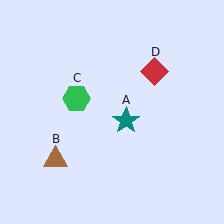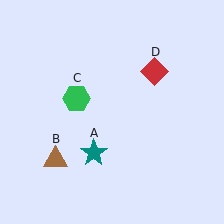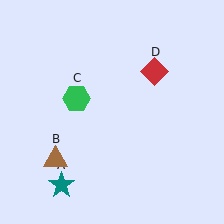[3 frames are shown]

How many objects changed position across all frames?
1 object changed position: teal star (object A).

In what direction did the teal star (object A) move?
The teal star (object A) moved down and to the left.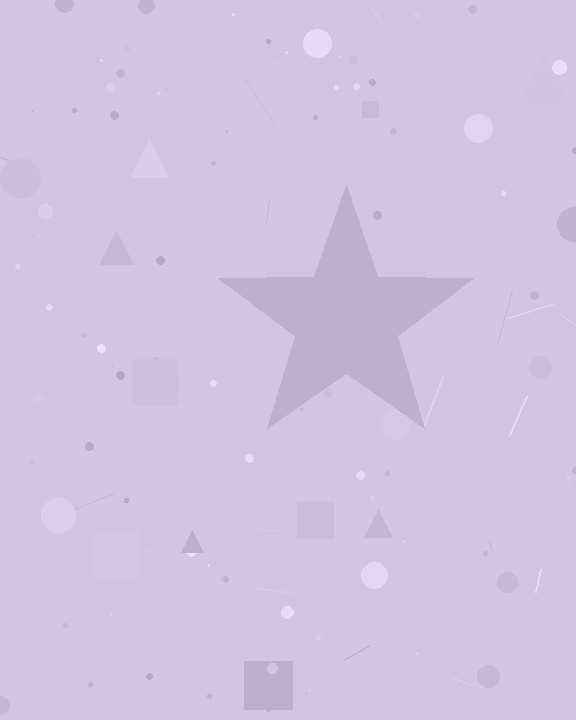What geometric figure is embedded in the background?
A star is embedded in the background.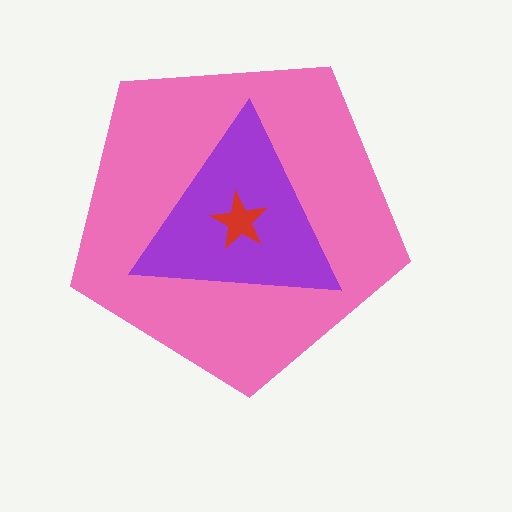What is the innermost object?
The red star.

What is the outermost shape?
The pink pentagon.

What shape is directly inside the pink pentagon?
The purple triangle.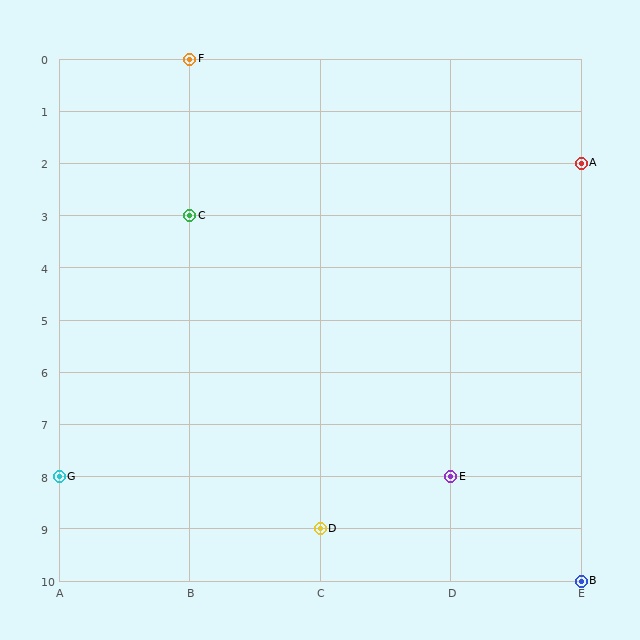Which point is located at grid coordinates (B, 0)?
Point F is at (B, 0).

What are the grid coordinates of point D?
Point D is at grid coordinates (C, 9).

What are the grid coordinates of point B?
Point B is at grid coordinates (E, 10).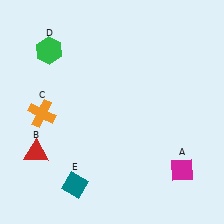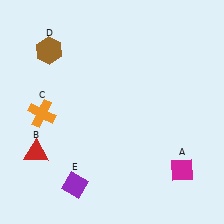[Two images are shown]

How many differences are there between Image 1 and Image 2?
There are 2 differences between the two images.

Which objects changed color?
D changed from green to brown. E changed from teal to purple.